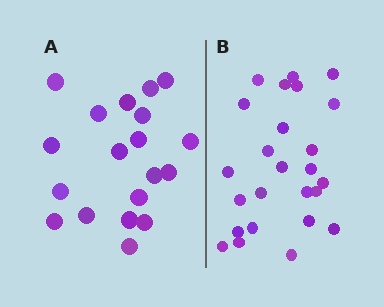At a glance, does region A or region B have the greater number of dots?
Region B (the right region) has more dots.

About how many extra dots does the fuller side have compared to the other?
Region B has about 6 more dots than region A.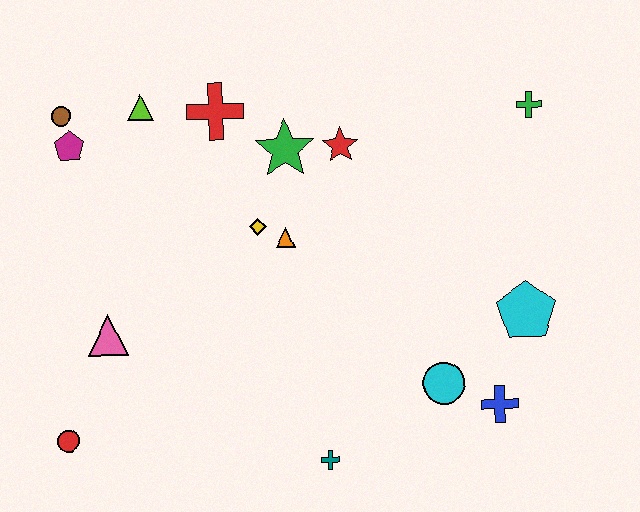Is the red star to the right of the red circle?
Yes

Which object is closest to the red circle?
The pink triangle is closest to the red circle.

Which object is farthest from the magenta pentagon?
The blue cross is farthest from the magenta pentagon.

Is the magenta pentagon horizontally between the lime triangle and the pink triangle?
No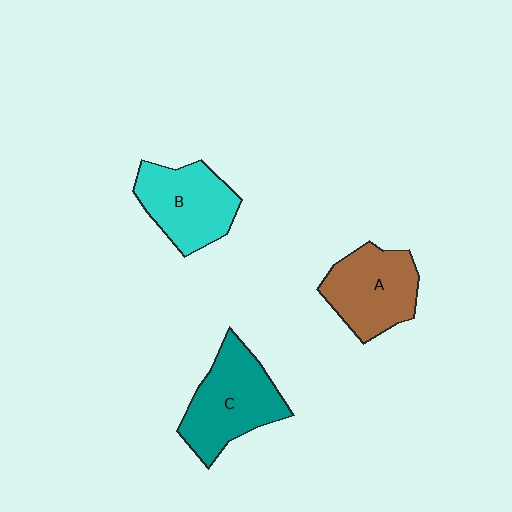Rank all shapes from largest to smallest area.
From largest to smallest: C (teal), A (brown), B (cyan).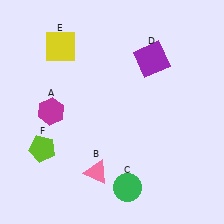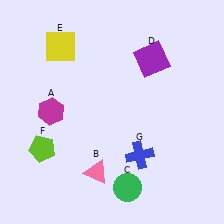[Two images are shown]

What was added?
A blue cross (G) was added in Image 2.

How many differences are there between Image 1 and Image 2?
There is 1 difference between the two images.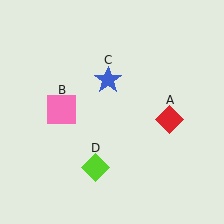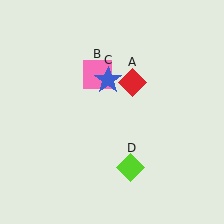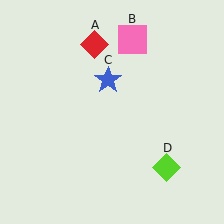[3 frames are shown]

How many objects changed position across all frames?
3 objects changed position: red diamond (object A), pink square (object B), lime diamond (object D).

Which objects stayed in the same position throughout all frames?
Blue star (object C) remained stationary.